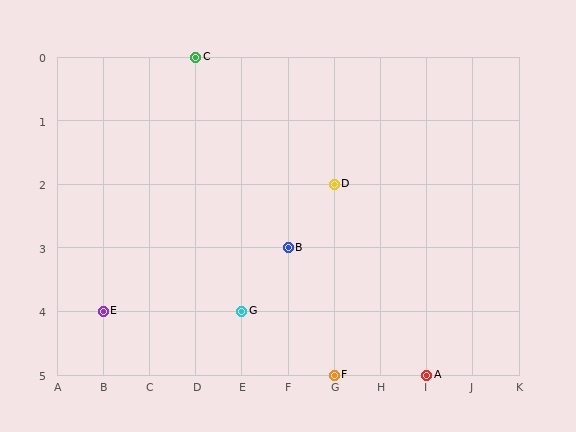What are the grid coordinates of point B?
Point B is at grid coordinates (F, 3).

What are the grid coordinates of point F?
Point F is at grid coordinates (G, 5).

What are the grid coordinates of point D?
Point D is at grid coordinates (G, 2).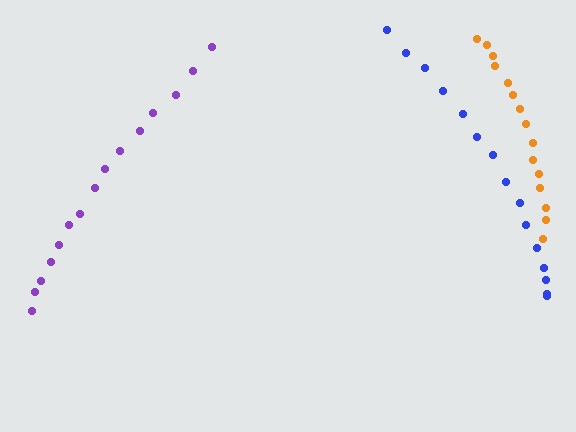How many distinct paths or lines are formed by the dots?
There are 3 distinct paths.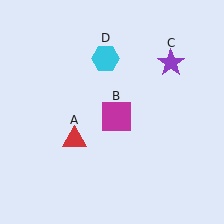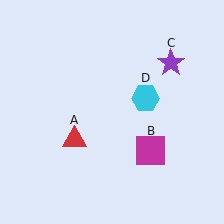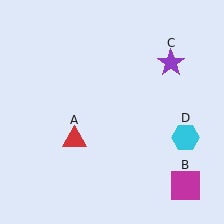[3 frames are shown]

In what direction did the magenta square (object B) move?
The magenta square (object B) moved down and to the right.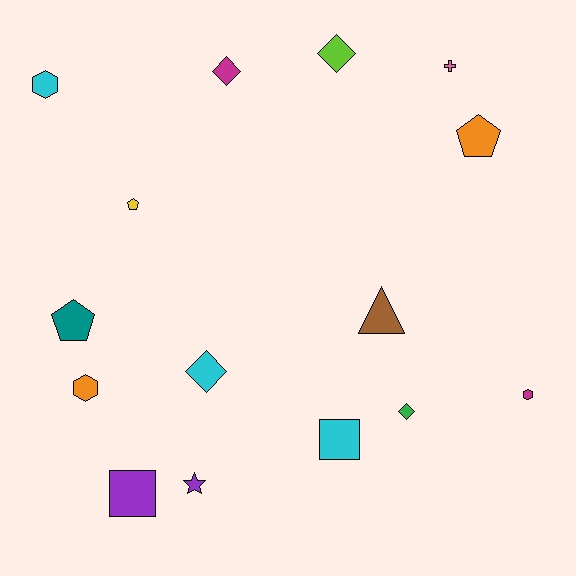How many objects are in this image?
There are 15 objects.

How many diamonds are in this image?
There are 4 diamonds.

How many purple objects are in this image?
There are 2 purple objects.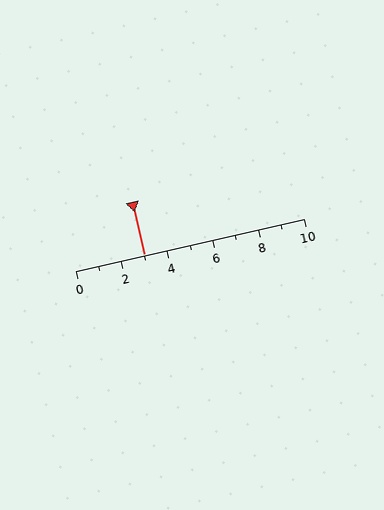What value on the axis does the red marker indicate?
The marker indicates approximately 3.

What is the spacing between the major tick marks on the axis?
The major ticks are spaced 2 apart.